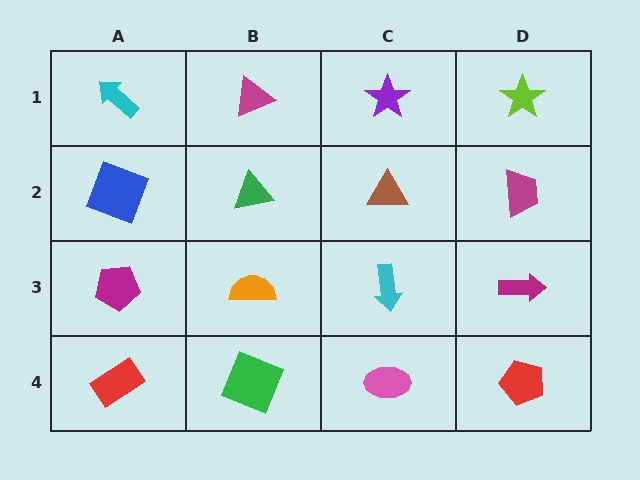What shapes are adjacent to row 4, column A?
A magenta pentagon (row 3, column A), a green square (row 4, column B).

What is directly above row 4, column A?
A magenta pentagon.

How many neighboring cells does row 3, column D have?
3.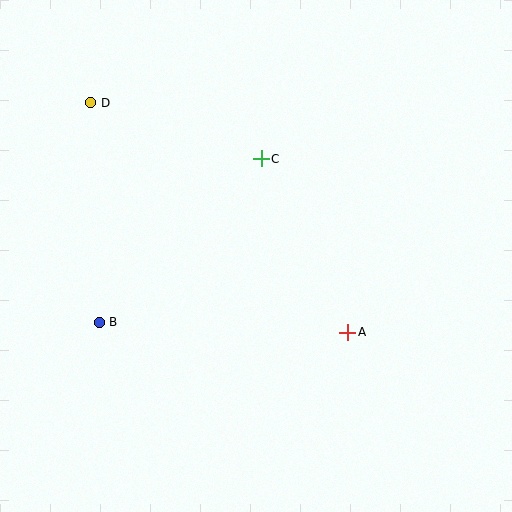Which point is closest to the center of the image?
Point C at (261, 159) is closest to the center.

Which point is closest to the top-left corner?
Point D is closest to the top-left corner.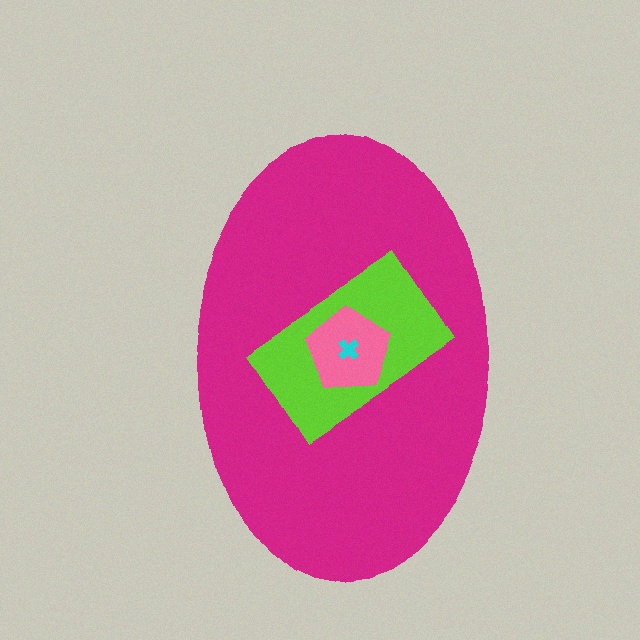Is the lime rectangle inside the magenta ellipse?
Yes.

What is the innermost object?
The cyan cross.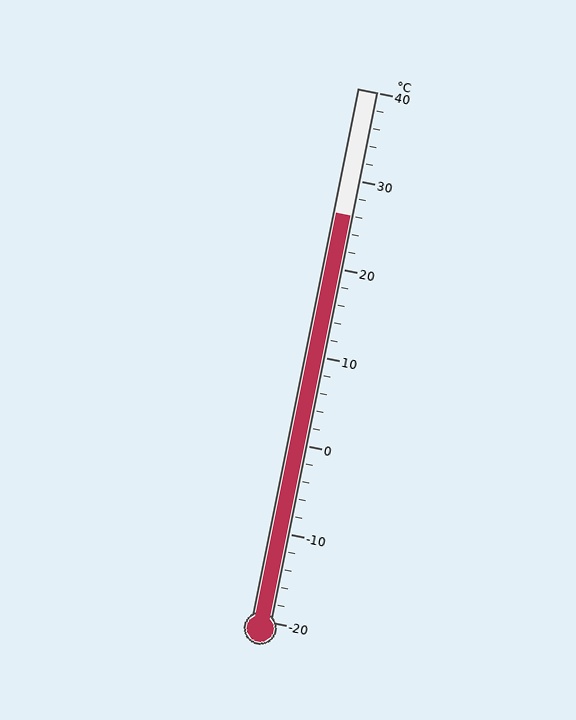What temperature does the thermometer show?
The thermometer shows approximately 26°C.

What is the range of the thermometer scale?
The thermometer scale ranges from -20°C to 40°C.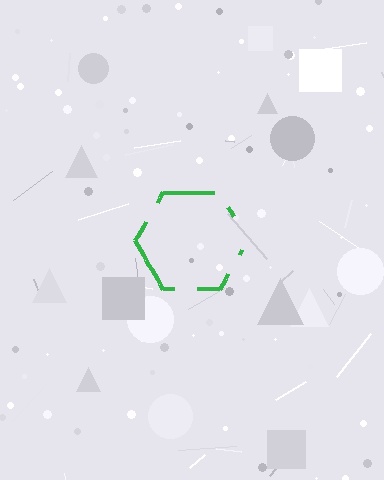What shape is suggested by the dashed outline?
The dashed outline suggests a hexagon.